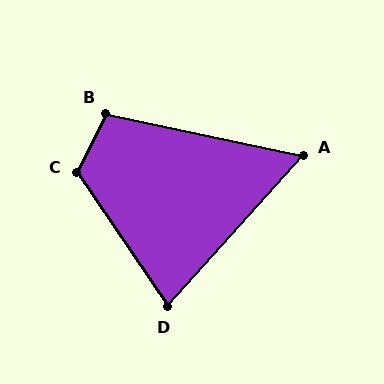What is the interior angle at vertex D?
Approximately 76 degrees (acute).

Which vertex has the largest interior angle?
C, at approximately 120 degrees.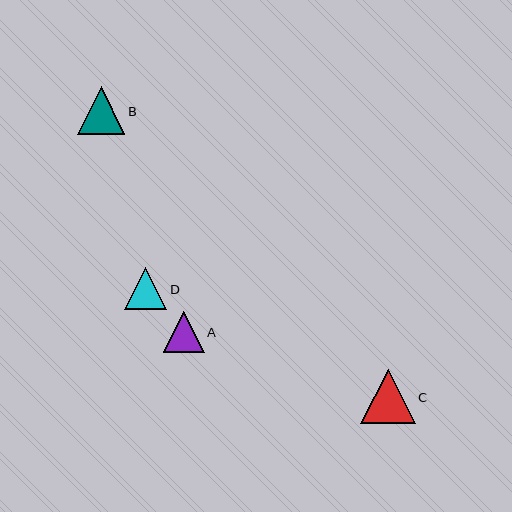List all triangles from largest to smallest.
From largest to smallest: C, B, D, A.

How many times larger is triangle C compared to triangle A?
Triangle C is approximately 1.3 times the size of triangle A.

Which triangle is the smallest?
Triangle A is the smallest with a size of approximately 41 pixels.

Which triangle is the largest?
Triangle C is the largest with a size of approximately 54 pixels.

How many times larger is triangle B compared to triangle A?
Triangle B is approximately 1.2 times the size of triangle A.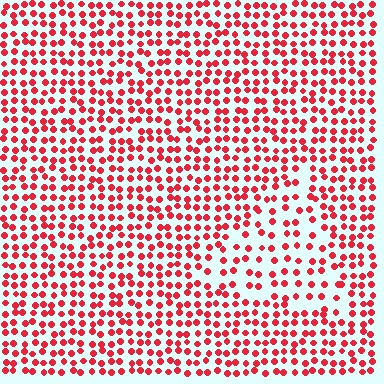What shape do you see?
I see a triangle.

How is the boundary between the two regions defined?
The boundary is defined by a change in element density (approximately 1.7x ratio). All elements are the same color, size, and shape.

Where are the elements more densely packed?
The elements are more densely packed outside the triangle boundary.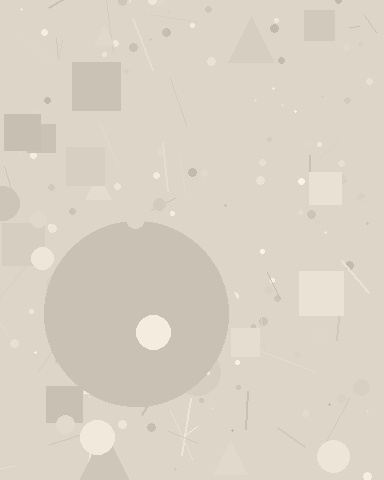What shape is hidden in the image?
A circle is hidden in the image.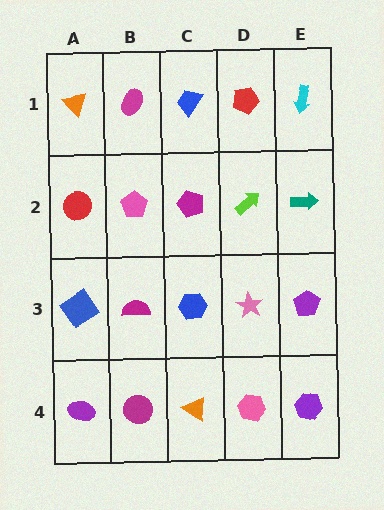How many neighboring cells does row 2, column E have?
3.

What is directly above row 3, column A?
A red circle.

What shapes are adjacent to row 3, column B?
A pink pentagon (row 2, column B), a magenta circle (row 4, column B), a blue diamond (row 3, column A), a blue hexagon (row 3, column C).